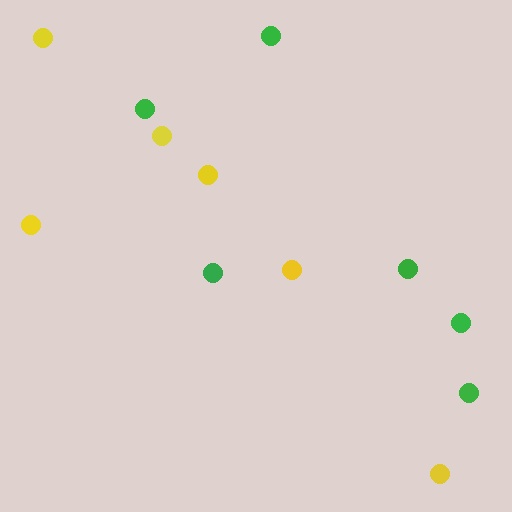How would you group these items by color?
There are 2 groups: one group of green circles (6) and one group of yellow circles (6).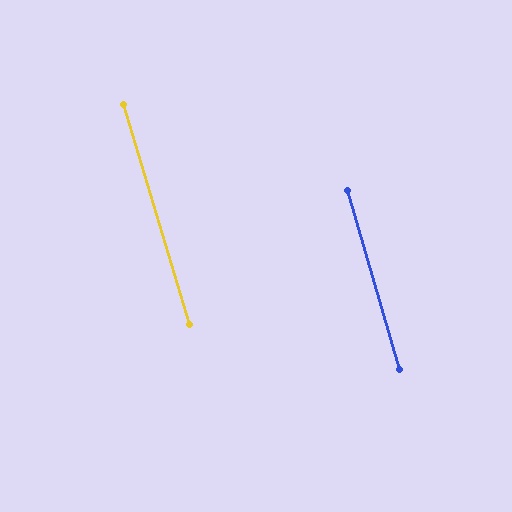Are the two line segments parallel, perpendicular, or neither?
Parallel — their directions differ by only 0.8°.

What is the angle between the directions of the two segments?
Approximately 1 degree.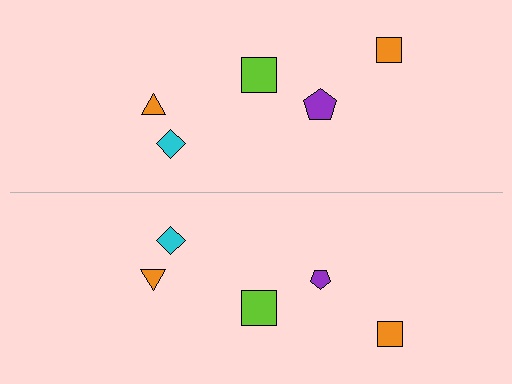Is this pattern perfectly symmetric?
No, the pattern is not perfectly symmetric. The purple pentagon on the bottom side has a different size than its mirror counterpart.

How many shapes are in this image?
There are 10 shapes in this image.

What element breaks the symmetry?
The purple pentagon on the bottom side has a different size than its mirror counterpart.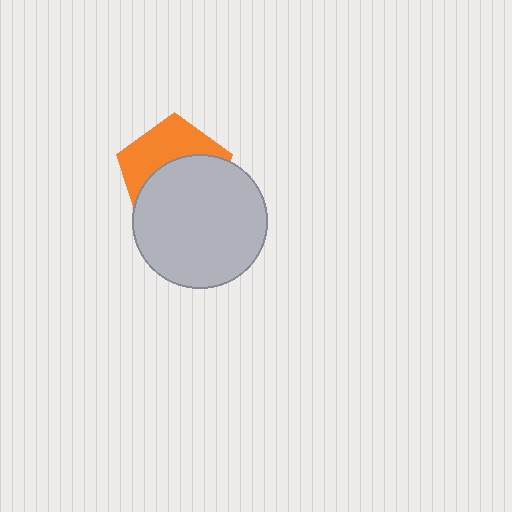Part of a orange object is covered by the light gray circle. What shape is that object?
It is a pentagon.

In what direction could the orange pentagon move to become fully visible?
The orange pentagon could move up. That would shift it out from behind the light gray circle entirely.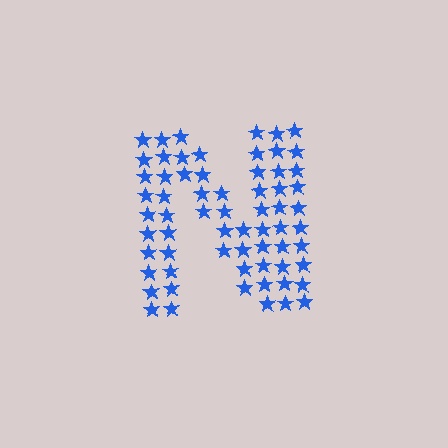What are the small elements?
The small elements are stars.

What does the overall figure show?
The overall figure shows the letter N.